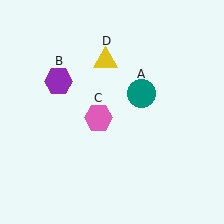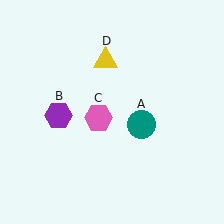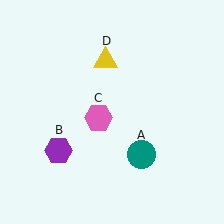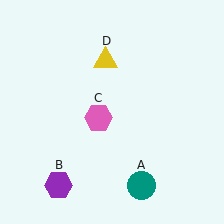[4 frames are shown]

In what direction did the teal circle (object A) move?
The teal circle (object A) moved down.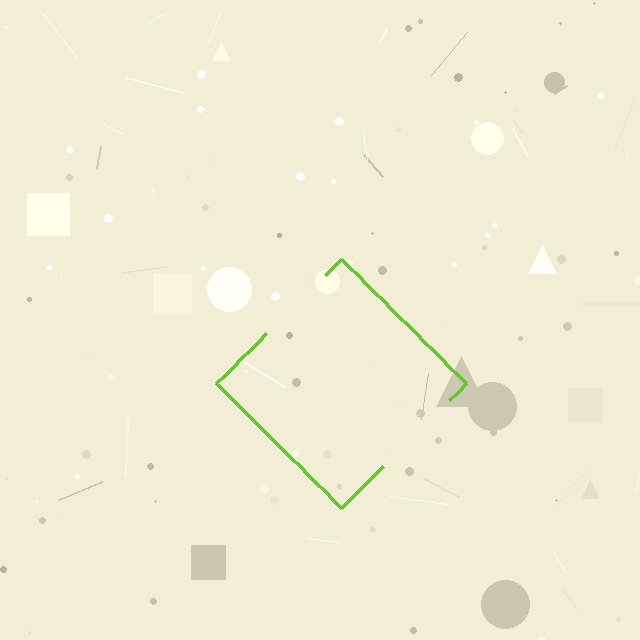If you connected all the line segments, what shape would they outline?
They would outline a diamond.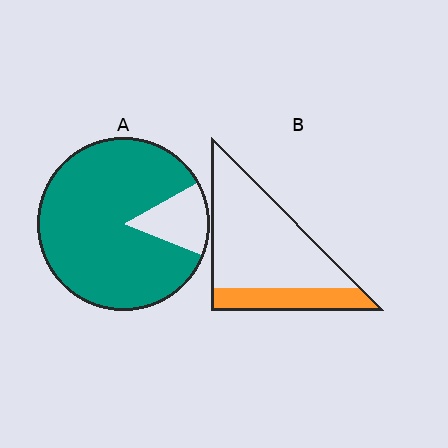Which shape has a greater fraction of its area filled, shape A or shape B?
Shape A.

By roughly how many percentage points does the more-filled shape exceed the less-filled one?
By roughly 60 percentage points (A over B).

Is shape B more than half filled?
No.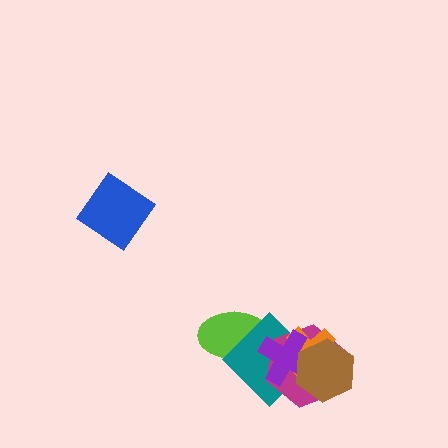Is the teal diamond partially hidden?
Yes, it is partially covered by another shape.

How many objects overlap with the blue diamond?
0 objects overlap with the blue diamond.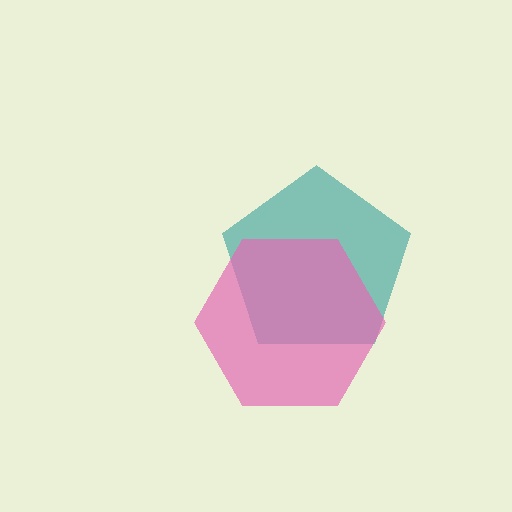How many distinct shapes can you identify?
There are 2 distinct shapes: a teal pentagon, a pink hexagon.